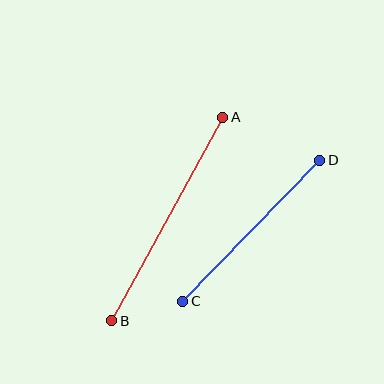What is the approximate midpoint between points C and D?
The midpoint is at approximately (251, 231) pixels.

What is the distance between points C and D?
The distance is approximately 197 pixels.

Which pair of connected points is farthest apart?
Points A and B are farthest apart.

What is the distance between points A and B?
The distance is approximately 232 pixels.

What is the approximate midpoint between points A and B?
The midpoint is at approximately (167, 219) pixels.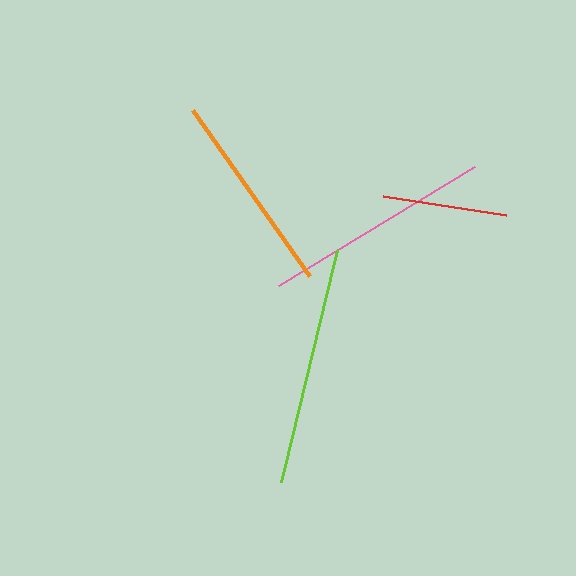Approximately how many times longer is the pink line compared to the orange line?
The pink line is approximately 1.1 times the length of the orange line.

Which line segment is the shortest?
The red line is the shortest at approximately 125 pixels.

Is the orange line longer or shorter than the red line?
The orange line is longer than the red line.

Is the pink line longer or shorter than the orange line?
The pink line is longer than the orange line.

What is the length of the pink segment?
The pink segment is approximately 229 pixels long.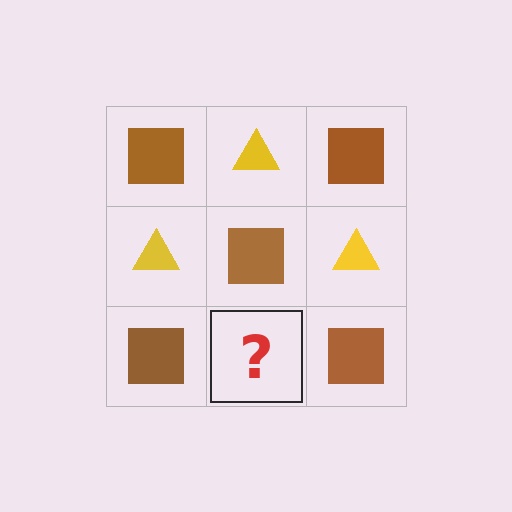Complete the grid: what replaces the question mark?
The question mark should be replaced with a yellow triangle.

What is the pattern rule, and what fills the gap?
The rule is that it alternates brown square and yellow triangle in a checkerboard pattern. The gap should be filled with a yellow triangle.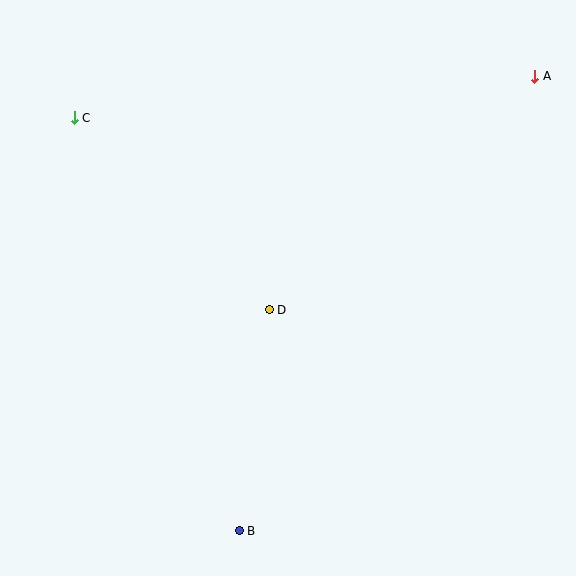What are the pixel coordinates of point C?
Point C is at (74, 118).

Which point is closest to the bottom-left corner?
Point B is closest to the bottom-left corner.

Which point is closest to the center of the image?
Point D at (269, 310) is closest to the center.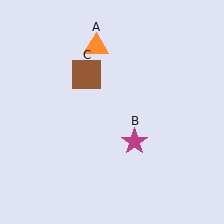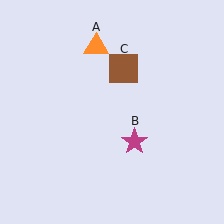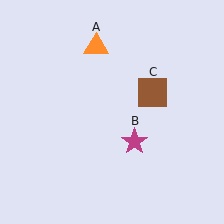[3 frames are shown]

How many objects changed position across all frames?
1 object changed position: brown square (object C).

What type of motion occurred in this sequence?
The brown square (object C) rotated clockwise around the center of the scene.